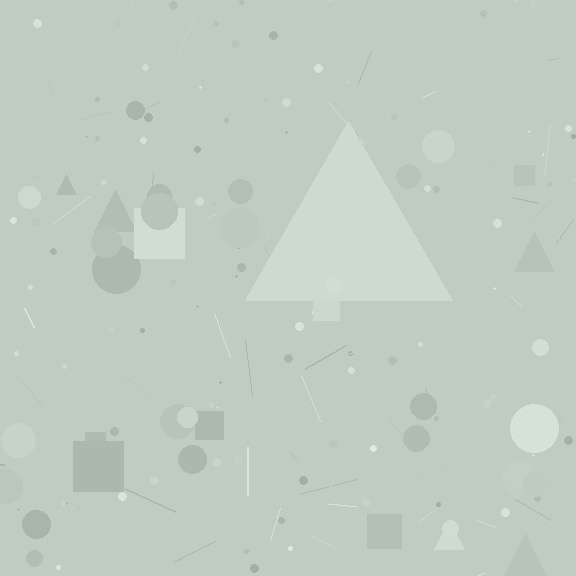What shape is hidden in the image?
A triangle is hidden in the image.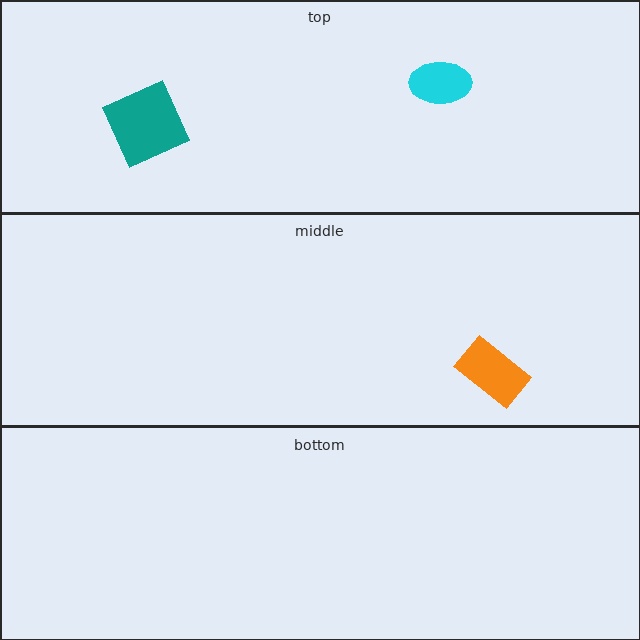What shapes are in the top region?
The cyan ellipse, the teal square.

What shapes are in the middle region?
The orange rectangle.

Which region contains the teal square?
The top region.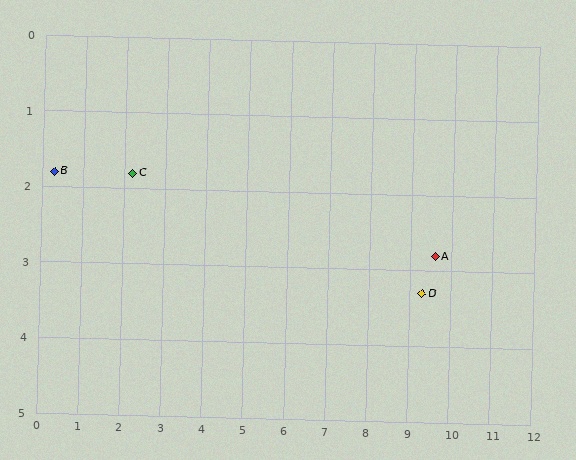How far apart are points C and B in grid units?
Points C and B are about 1.9 grid units apart.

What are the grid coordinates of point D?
Point D is at approximately (9.3, 3.3).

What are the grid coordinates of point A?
Point A is at approximately (9.6, 2.8).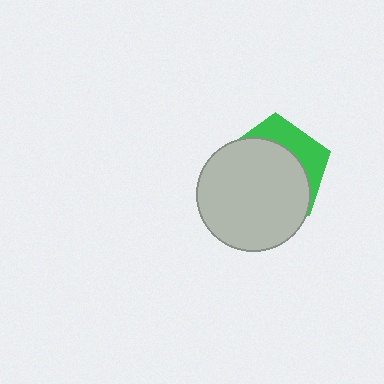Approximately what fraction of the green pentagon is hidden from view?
Roughly 70% of the green pentagon is hidden behind the light gray circle.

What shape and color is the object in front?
The object in front is a light gray circle.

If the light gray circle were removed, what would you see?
You would see the complete green pentagon.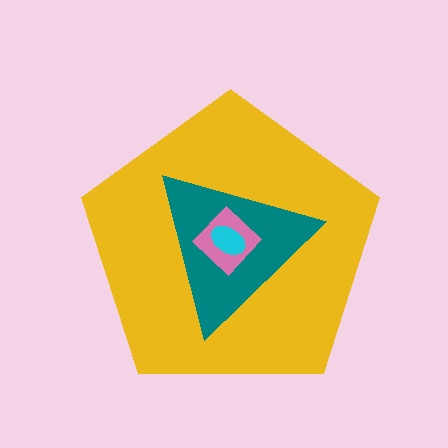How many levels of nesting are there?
4.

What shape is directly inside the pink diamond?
The cyan ellipse.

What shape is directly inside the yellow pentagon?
The teal triangle.